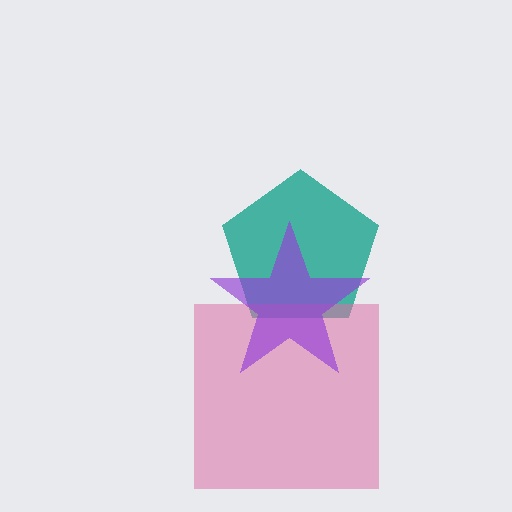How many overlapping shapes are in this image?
There are 3 overlapping shapes in the image.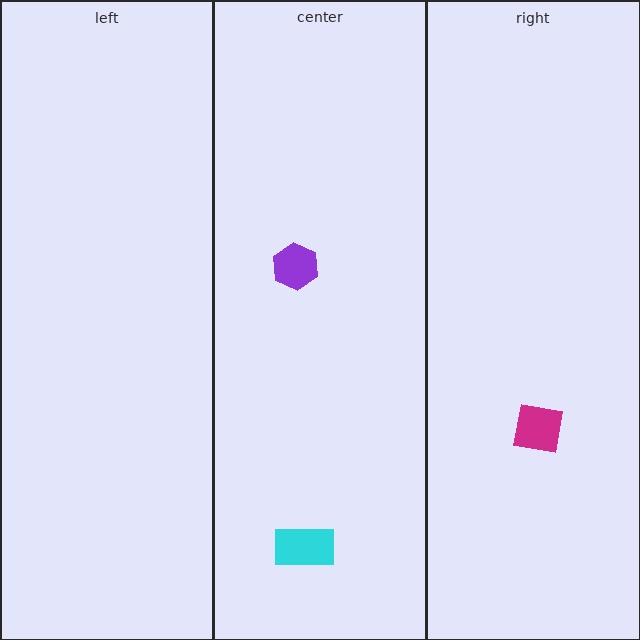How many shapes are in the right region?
1.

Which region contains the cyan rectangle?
The center region.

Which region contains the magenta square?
The right region.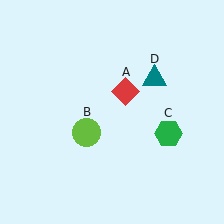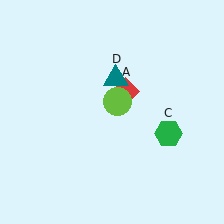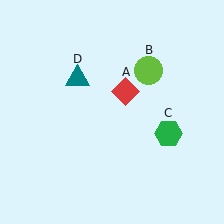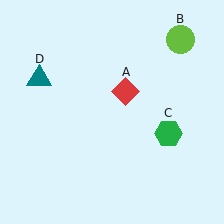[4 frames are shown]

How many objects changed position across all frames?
2 objects changed position: lime circle (object B), teal triangle (object D).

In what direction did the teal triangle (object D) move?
The teal triangle (object D) moved left.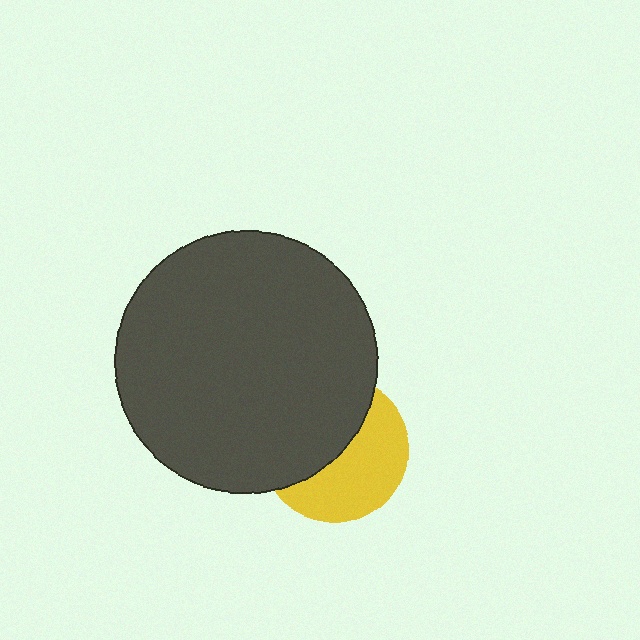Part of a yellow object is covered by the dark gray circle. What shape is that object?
It is a circle.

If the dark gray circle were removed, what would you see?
You would see the complete yellow circle.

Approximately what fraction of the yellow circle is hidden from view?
Roughly 51% of the yellow circle is hidden behind the dark gray circle.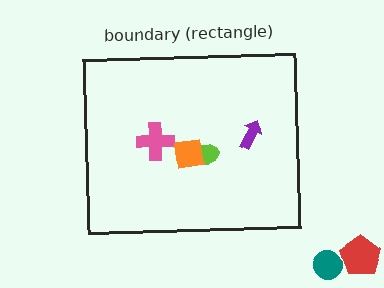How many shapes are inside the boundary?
4 inside, 2 outside.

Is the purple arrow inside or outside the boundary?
Inside.